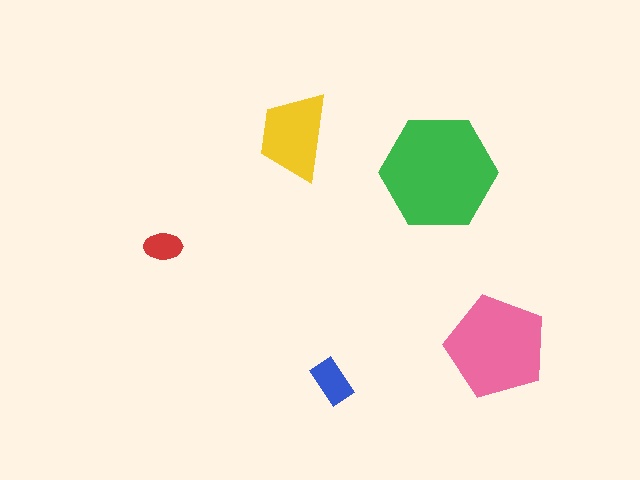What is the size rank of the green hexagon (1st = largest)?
1st.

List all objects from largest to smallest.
The green hexagon, the pink pentagon, the yellow trapezoid, the blue rectangle, the red ellipse.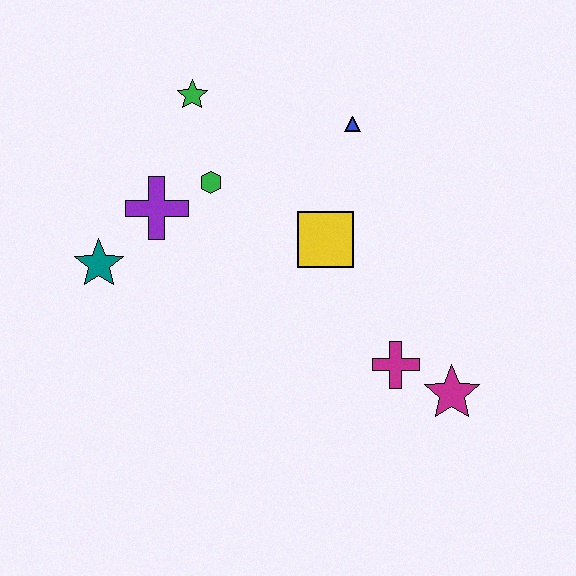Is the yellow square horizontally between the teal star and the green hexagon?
No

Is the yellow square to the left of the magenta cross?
Yes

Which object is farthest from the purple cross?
The magenta star is farthest from the purple cross.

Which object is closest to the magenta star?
The magenta cross is closest to the magenta star.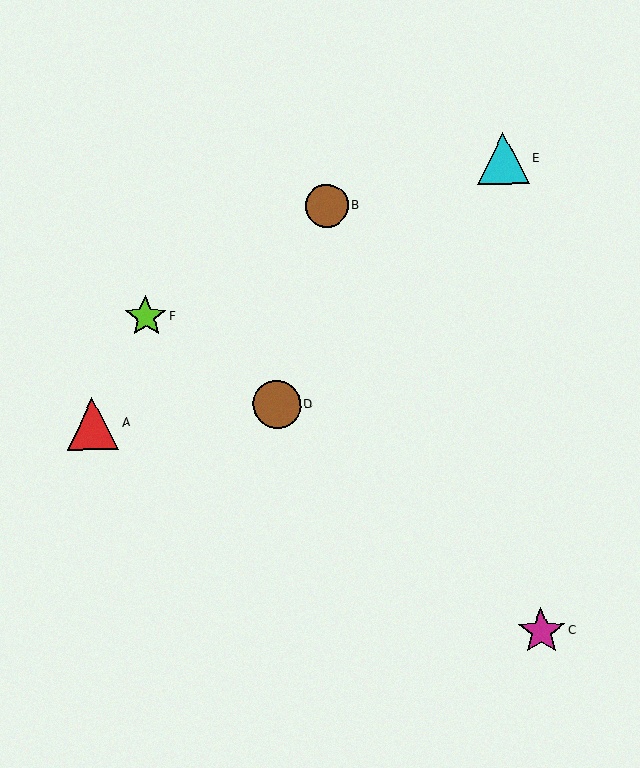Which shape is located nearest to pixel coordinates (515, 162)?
The cyan triangle (labeled E) at (503, 158) is nearest to that location.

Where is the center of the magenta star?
The center of the magenta star is at (541, 631).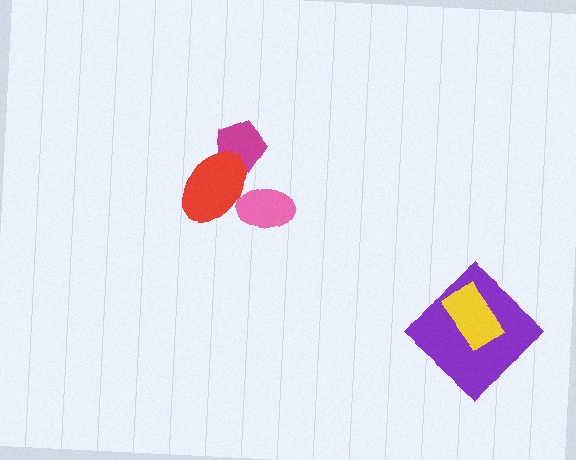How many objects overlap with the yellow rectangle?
1 object overlaps with the yellow rectangle.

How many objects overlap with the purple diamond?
1 object overlaps with the purple diamond.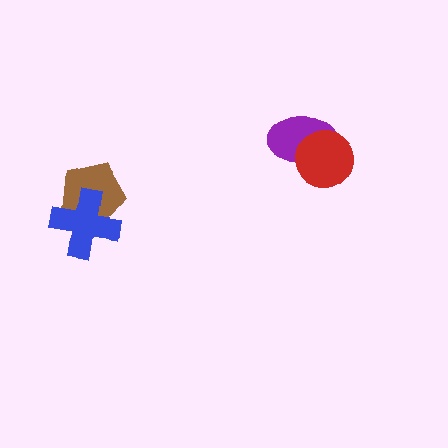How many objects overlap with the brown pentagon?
1 object overlaps with the brown pentagon.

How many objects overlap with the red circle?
1 object overlaps with the red circle.